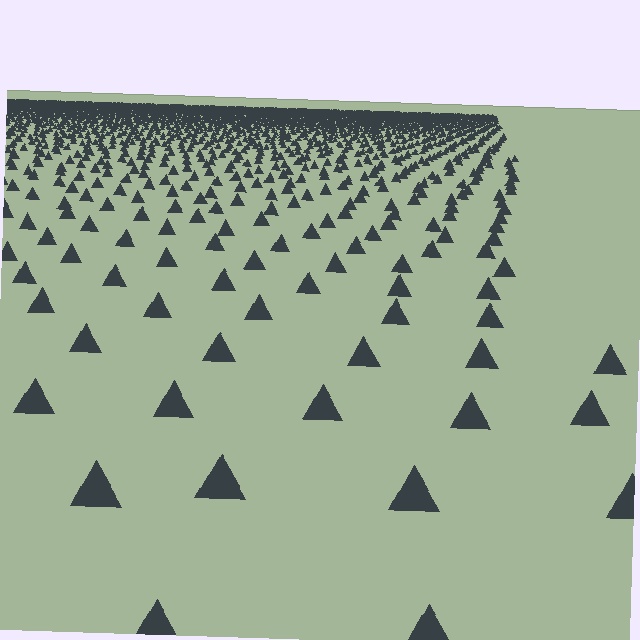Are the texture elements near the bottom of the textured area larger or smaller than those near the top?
Larger. Near the bottom, elements are closer to the viewer and appear at a bigger on-screen size.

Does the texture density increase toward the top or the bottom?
Density increases toward the top.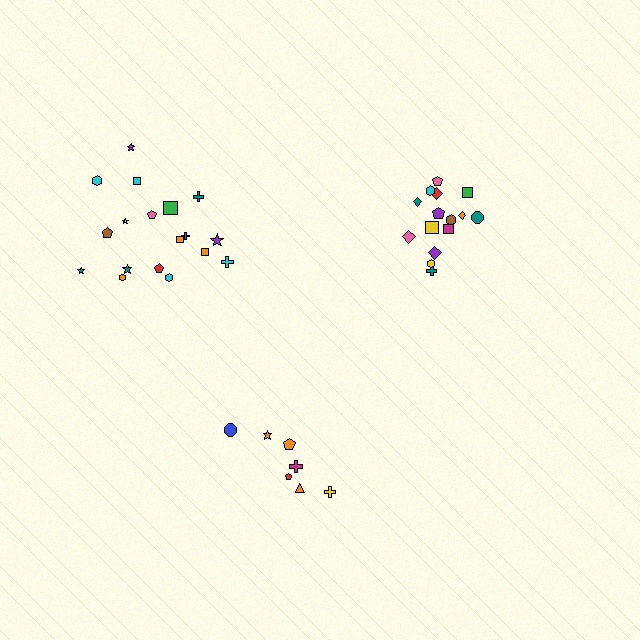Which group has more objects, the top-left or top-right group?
The top-left group.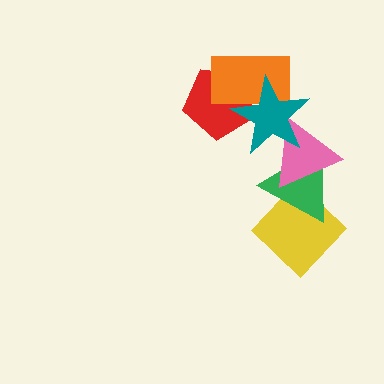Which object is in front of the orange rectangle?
The teal star is in front of the orange rectangle.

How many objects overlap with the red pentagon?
2 objects overlap with the red pentagon.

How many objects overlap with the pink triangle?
2 objects overlap with the pink triangle.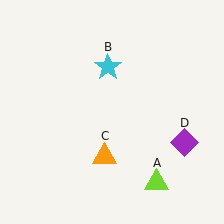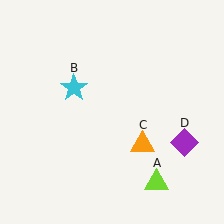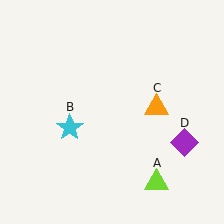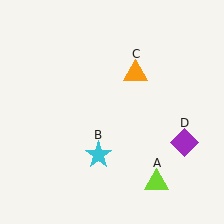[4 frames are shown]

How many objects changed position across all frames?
2 objects changed position: cyan star (object B), orange triangle (object C).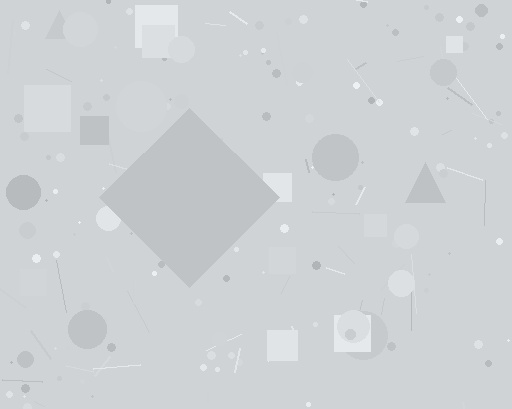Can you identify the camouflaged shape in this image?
The camouflaged shape is a diamond.